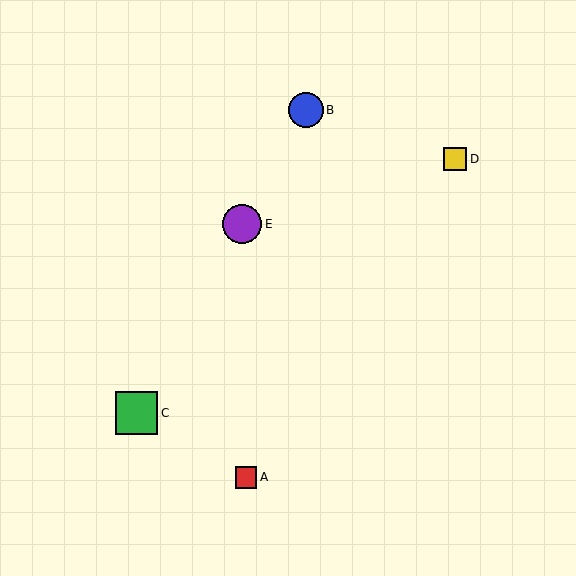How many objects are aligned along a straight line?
3 objects (B, C, E) are aligned along a straight line.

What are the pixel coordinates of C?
Object C is at (137, 413).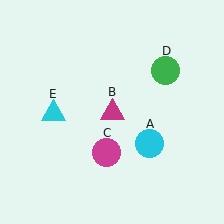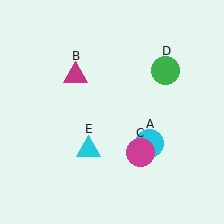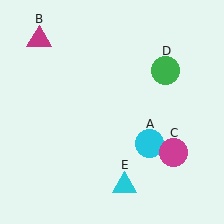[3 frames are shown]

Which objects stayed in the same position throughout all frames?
Cyan circle (object A) and green circle (object D) remained stationary.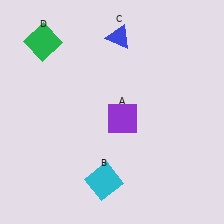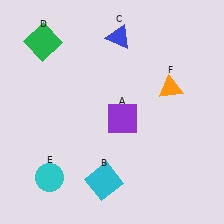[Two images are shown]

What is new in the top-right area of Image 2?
An orange triangle (F) was added in the top-right area of Image 2.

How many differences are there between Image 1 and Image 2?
There are 2 differences between the two images.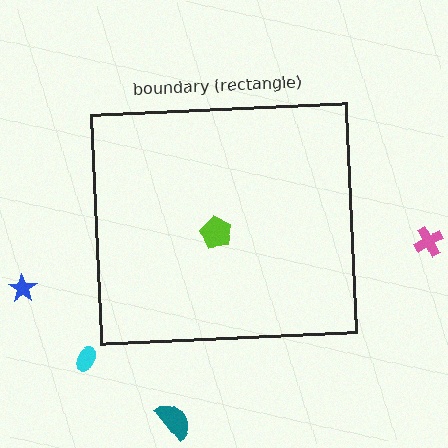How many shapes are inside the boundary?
1 inside, 4 outside.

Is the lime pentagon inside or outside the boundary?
Inside.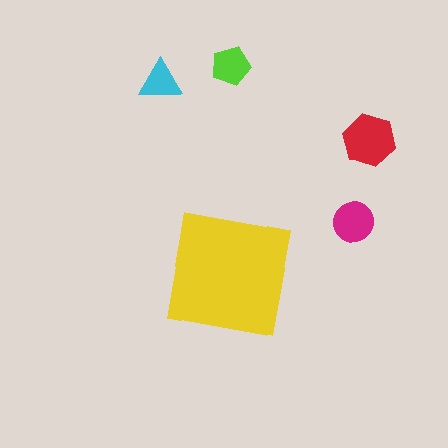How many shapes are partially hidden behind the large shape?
0 shapes are partially hidden.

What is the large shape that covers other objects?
A yellow square.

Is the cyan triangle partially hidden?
No, the cyan triangle is fully visible.